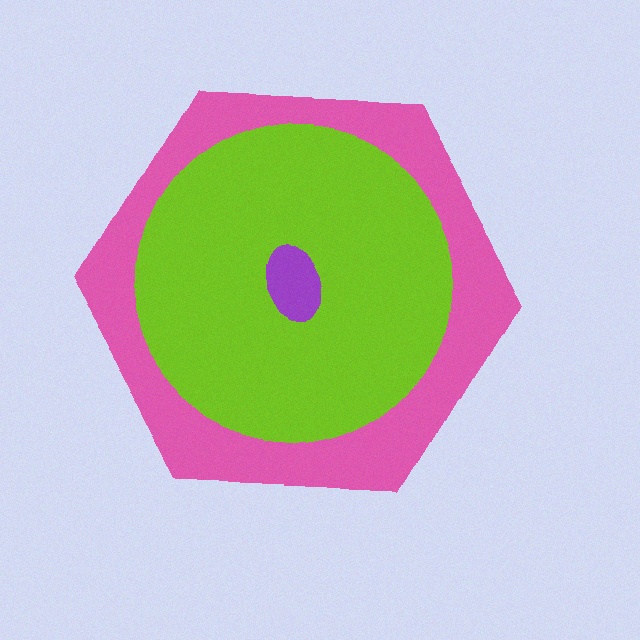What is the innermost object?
The purple ellipse.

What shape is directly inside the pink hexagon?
The lime circle.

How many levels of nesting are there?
3.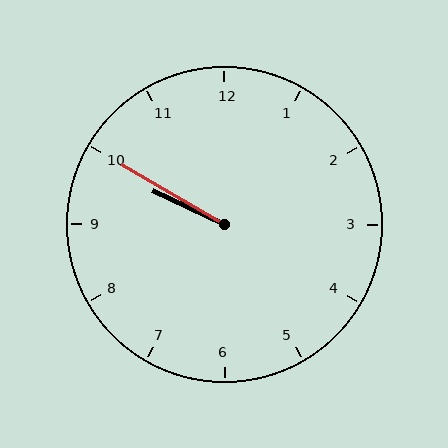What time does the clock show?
9:50.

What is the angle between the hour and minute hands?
Approximately 5 degrees.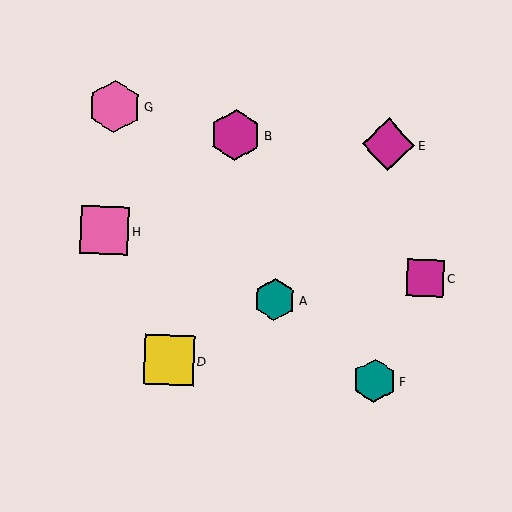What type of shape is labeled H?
Shape H is a pink square.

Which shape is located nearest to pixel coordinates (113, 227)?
The pink square (labeled H) at (104, 231) is nearest to that location.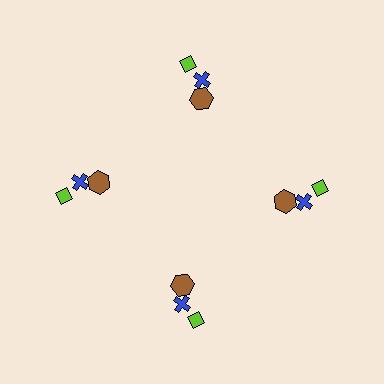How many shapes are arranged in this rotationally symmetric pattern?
There are 12 shapes, arranged in 4 groups of 3.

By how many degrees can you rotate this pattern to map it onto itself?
The pattern maps onto itself every 90 degrees of rotation.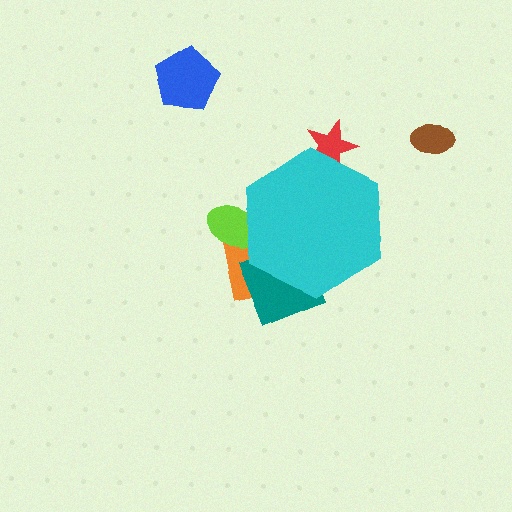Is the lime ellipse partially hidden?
Yes, the lime ellipse is partially hidden behind the cyan hexagon.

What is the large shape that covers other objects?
A cyan hexagon.